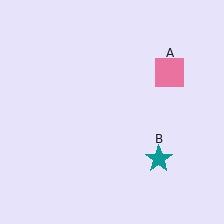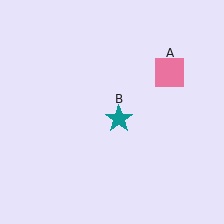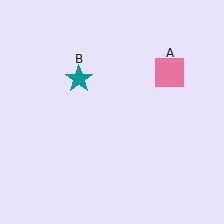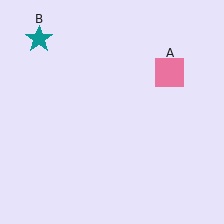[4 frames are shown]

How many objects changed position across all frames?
1 object changed position: teal star (object B).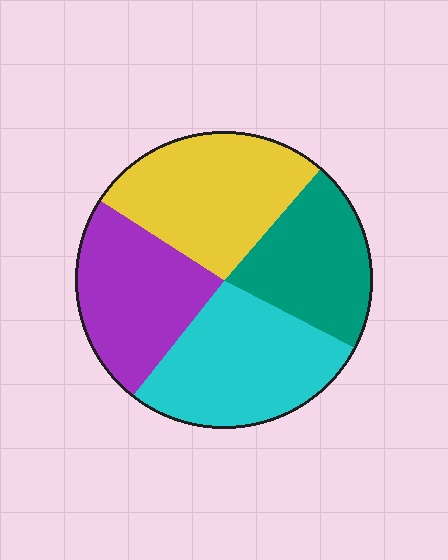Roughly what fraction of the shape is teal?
Teal takes up less than a quarter of the shape.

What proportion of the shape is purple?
Purple takes up about one quarter (1/4) of the shape.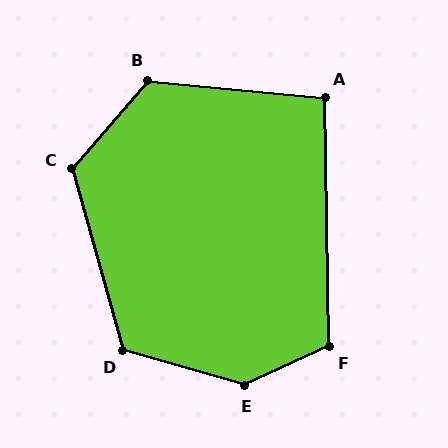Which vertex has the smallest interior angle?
A, at approximately 96 degrees.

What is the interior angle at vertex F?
Approximately 113 degrees (obtuse).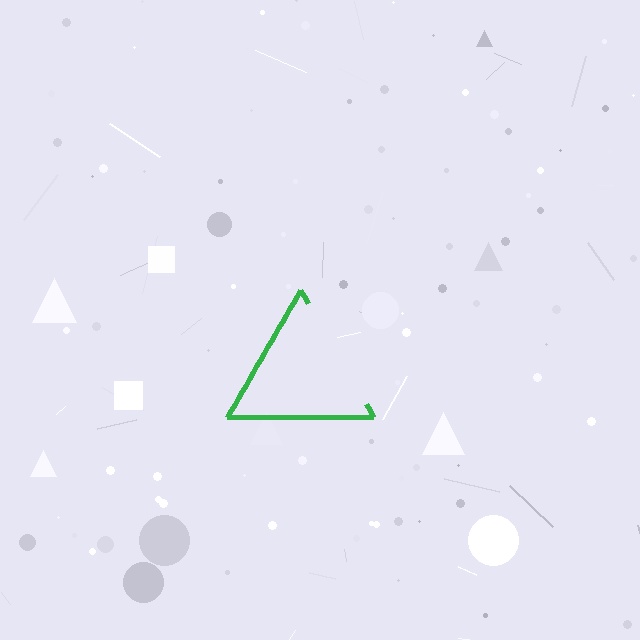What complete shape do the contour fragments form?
The contour fragments form a triangle.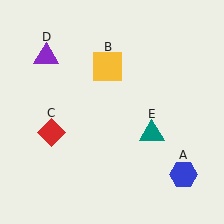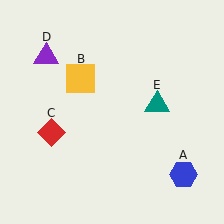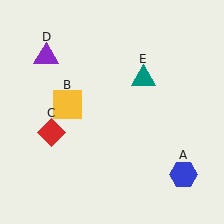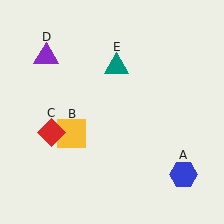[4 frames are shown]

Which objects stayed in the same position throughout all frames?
Blue hexagon (object A) and red diamond (object C) and purple triangle (object D) remained stationary.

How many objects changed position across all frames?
2 objects changed position: yellow square (object B), teal triangle (object E).